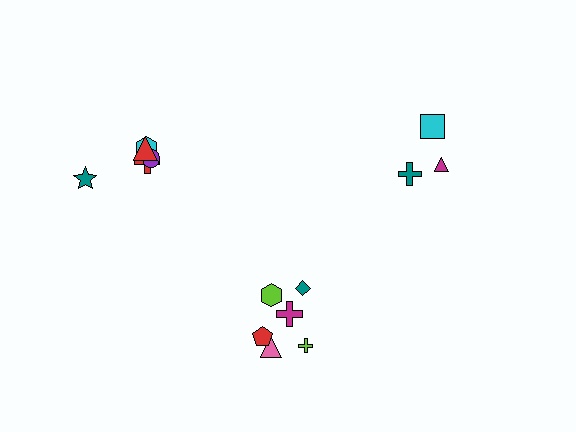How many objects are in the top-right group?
There are 3 objects.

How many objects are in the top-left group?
There are 5 objects.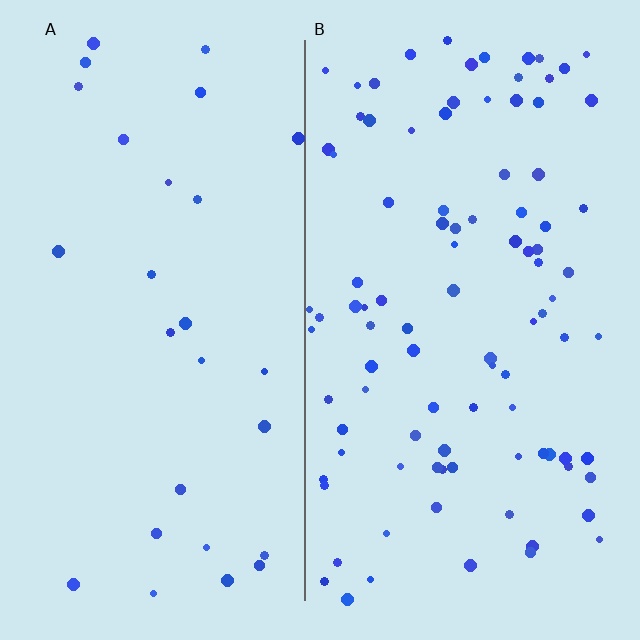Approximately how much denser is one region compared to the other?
Approximately 3.5× — region B over region A.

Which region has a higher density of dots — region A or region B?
B (the right).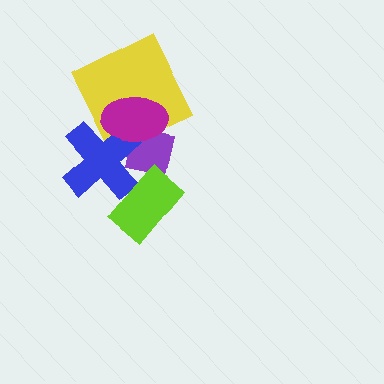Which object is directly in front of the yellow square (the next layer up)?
The blue cross is directly in front of the yellow square.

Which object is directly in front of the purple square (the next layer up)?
The yellow square is directly in front of the purple square.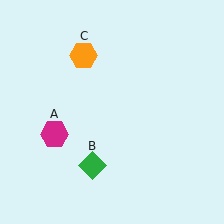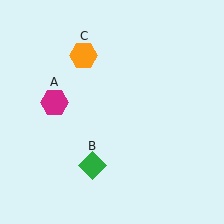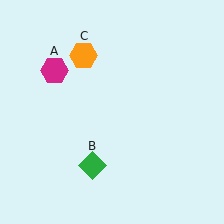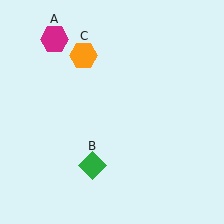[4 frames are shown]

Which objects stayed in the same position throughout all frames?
Green diamond (object B) and orange hexagon (object C) remained stationary.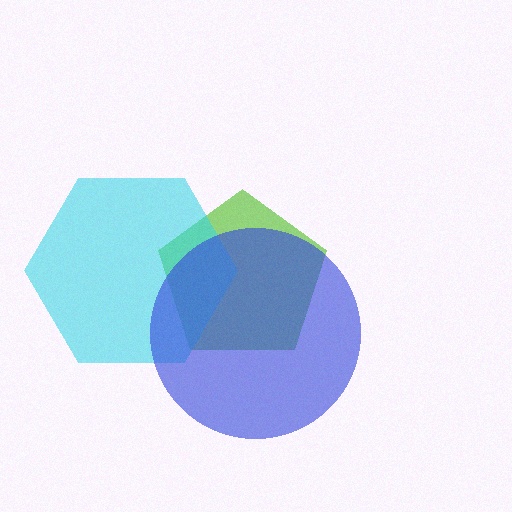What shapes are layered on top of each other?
The layered shapes are: a lime pentagon, a cyan hexagon, a blue circle.